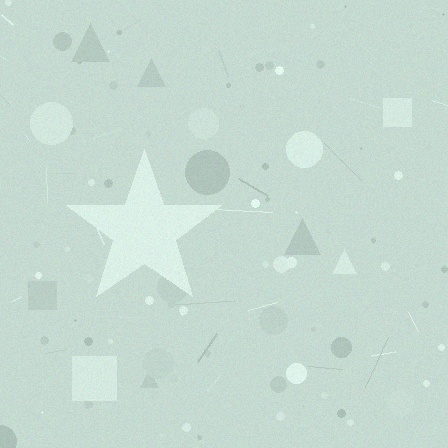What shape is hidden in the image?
A star is hidden in the image.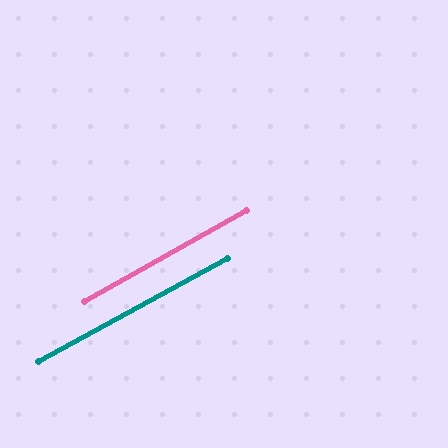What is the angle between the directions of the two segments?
Approximately 1 degree.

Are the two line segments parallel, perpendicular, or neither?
Parallel — their directions differ by only 1.0°.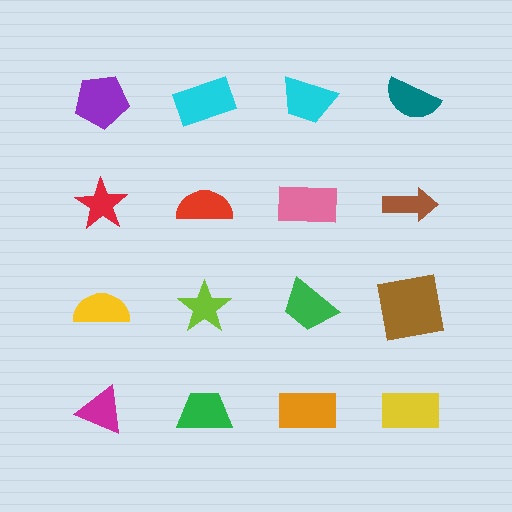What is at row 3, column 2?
A lime star.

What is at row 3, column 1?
A yellow semicircle.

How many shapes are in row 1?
4 shapes.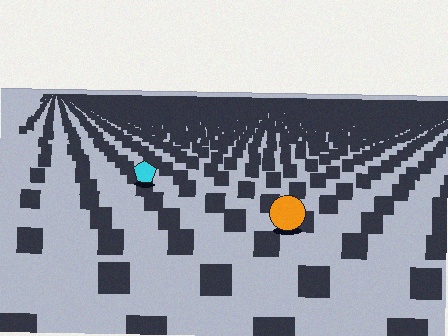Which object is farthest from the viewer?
The cyan pentagon is farthest from the viewer. It appears smaller and the ground texture around it is denser.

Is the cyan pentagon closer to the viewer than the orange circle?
No. The orange circle is closer — you can tell from the texture gradient: the ground texture is coarser near it.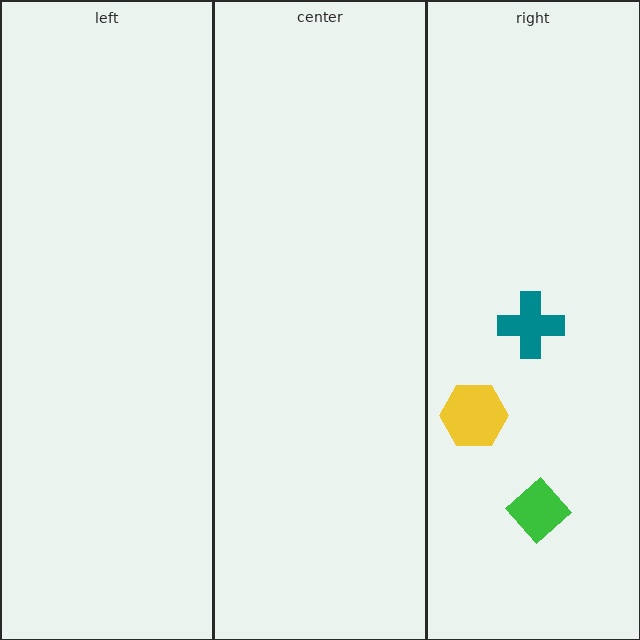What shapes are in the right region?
The teal cross, the green diamond, the yellow hexagon.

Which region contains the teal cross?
The right region.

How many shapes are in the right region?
3.